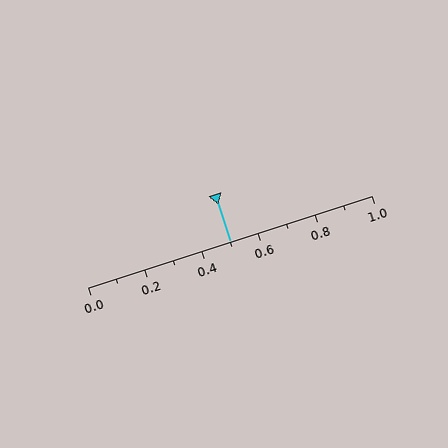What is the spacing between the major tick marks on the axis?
The major ticks are spaced 0.2 apart.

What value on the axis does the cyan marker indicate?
The marker indicates approximately 0.5.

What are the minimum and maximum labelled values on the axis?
The axis runs from 0.0 to 1.0.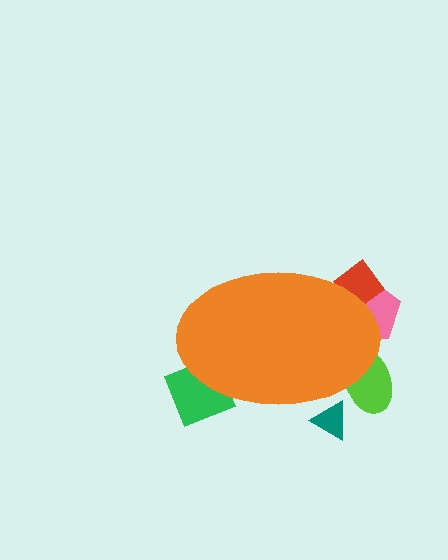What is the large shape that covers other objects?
An orange ellipse.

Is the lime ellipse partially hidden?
Yes, the lime ellipse is partially hidden behind the orange ellipse.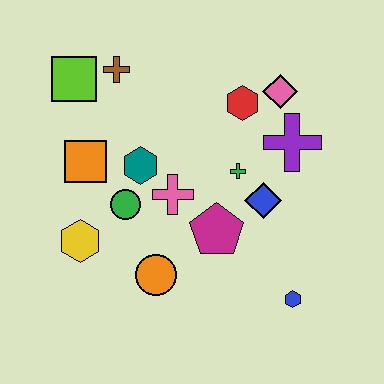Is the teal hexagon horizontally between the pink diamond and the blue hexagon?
No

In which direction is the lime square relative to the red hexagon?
The lime square is to the left of the red hexagon.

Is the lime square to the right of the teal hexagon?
No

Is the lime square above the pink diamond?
Yes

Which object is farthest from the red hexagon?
The yellow hexagon is farthest from the red hexagon.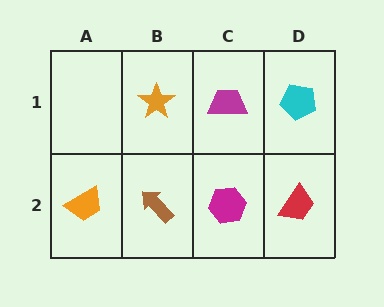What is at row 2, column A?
An orange trapezoid.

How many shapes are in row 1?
3 shapes.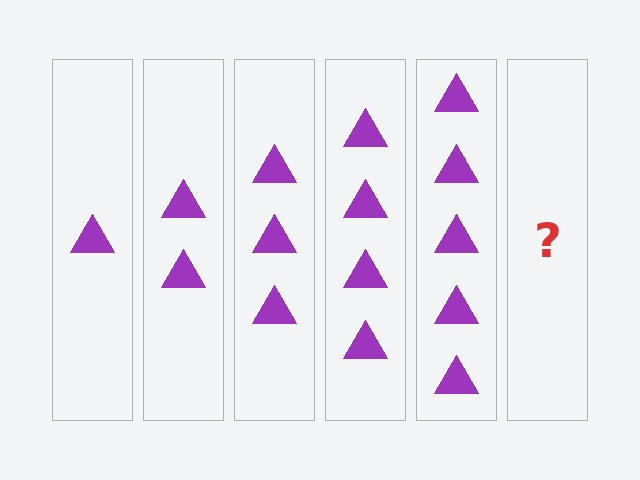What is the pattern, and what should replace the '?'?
The pattern is that each step adds one more triangle. The '?' should be 6 triangles.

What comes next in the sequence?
The next element should be 6 triangles.